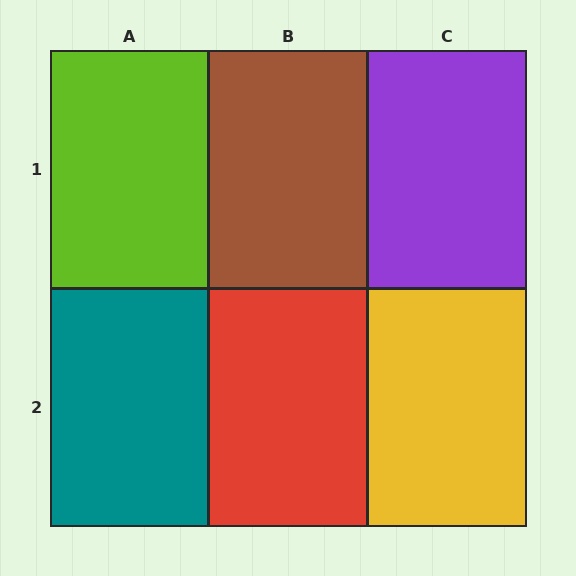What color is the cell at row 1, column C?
Purple.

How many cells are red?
1 cell is red.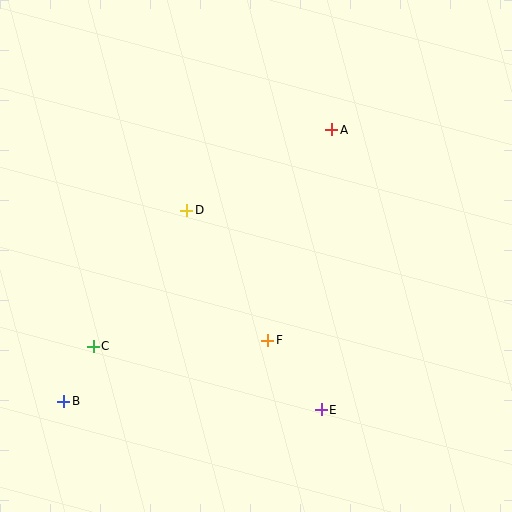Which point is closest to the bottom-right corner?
Point E is closest to the bottom-right corner.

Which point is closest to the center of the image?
Point D at (187, 210) is closest to the center.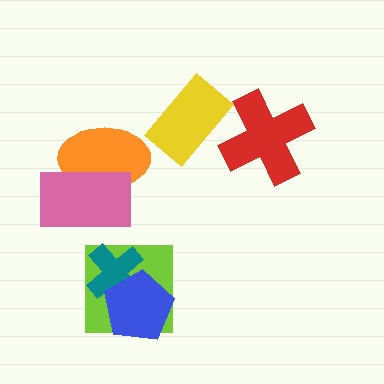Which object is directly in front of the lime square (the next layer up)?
The teal cross is directly in front of the lime square.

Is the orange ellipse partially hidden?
Yes, it is partially covered by another shape.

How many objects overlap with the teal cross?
2 objects overlap with the teal cross.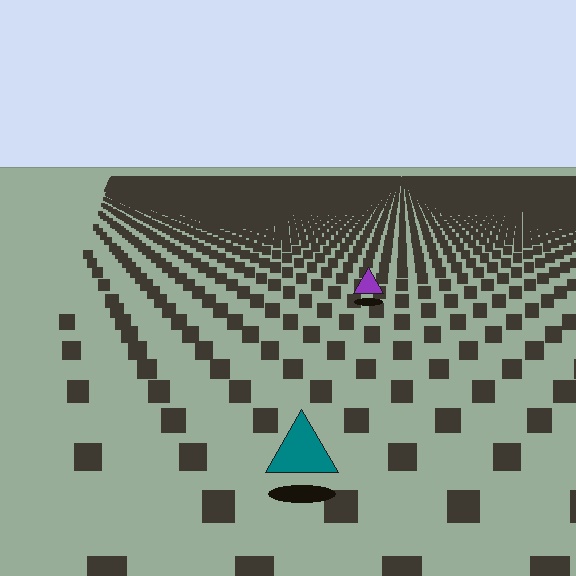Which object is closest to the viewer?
The teal triangle is closest. The texture marks near it are larger and more spread out.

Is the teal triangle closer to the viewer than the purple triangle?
Yes. The teal triangle is closer — you can tell from the texture gradient: the ground texture is coarser near it.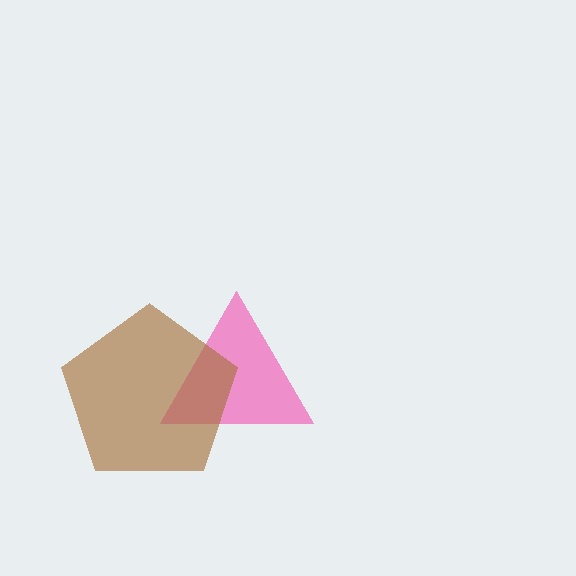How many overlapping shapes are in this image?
There are 2 overlapping shapes in the image.